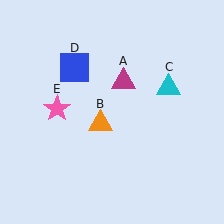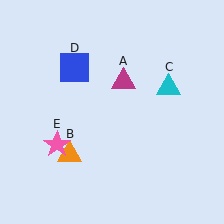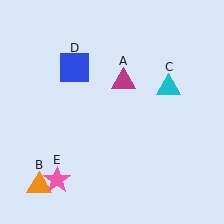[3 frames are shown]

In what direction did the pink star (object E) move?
The pink star (object E) moved down.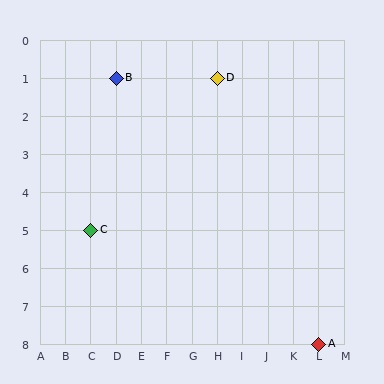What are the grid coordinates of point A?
Point A is at grid coordinates (L, 8).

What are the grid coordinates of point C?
Point C is at grid coordinates (C, 5).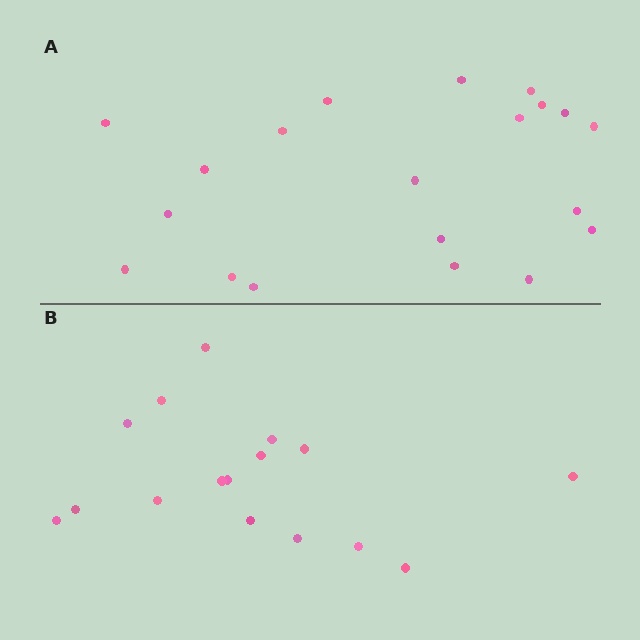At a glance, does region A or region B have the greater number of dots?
Region A (the top region) has more dots.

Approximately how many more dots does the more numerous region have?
Region A has about 4 more dots than region B.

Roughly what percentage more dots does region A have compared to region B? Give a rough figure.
About 25% more.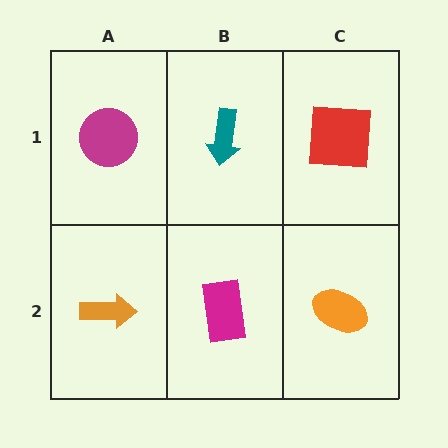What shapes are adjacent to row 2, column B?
A teal arrow (row 1, column B), an orange arrow (row 2, column A), an orange ellipse (row 2, column C).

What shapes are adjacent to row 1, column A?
An orange arrow (row 2, column A), a teal arrow (row 1, column B).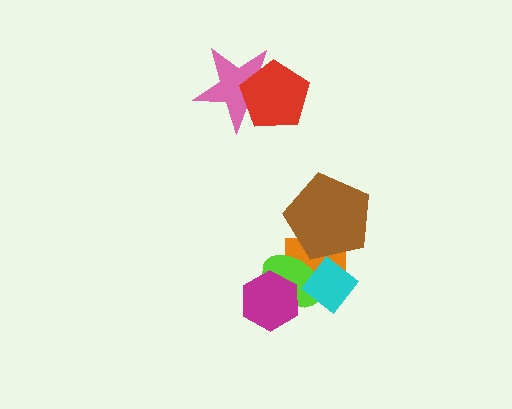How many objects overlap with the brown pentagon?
2 objects overlap with the brown pentagon.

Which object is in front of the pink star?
The red pentagon is in front of the pink star.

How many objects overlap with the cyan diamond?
3 objects overlap with the cyan diamond.